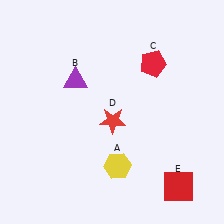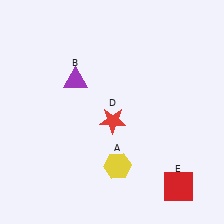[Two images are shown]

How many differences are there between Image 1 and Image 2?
There is 1 difference between the two images.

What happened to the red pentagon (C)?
The red pentagon (C) was removed in Image 2. It was in the top-right area of Image 1.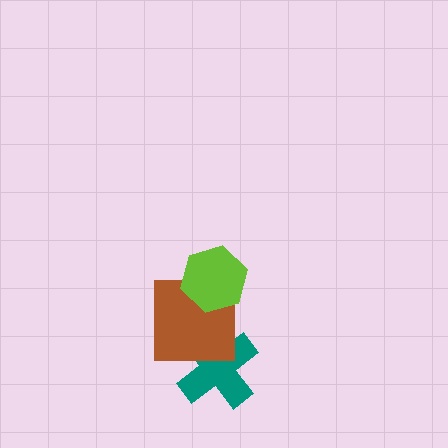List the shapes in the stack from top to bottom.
From top to bottom: the lime hexagon, the brown square, the teal cross.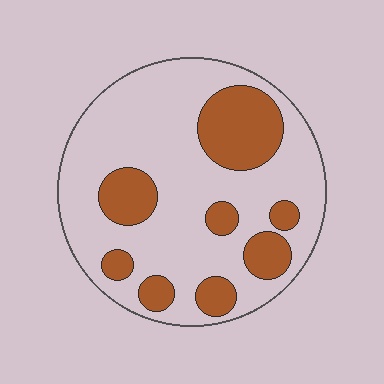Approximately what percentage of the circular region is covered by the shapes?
Approximately 25%.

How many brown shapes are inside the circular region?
8.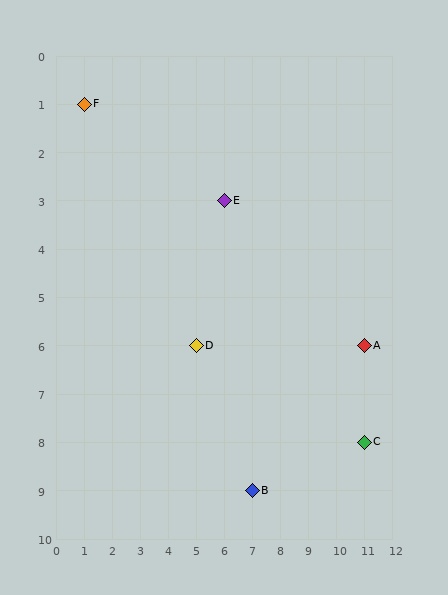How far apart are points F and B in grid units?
Points F and B are 6 columns and 8 rows apart (about 10.0 grid units diagonally).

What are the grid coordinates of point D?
Point D is at grid coordinates (5, 6).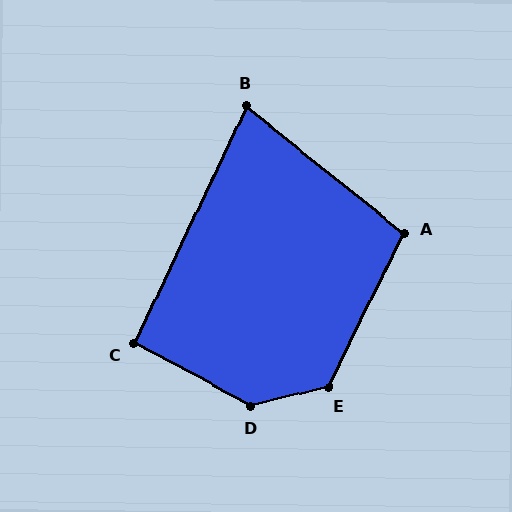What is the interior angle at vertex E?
Approximately 130 degrees (obtuse).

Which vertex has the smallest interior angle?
B, at approximately 77 degrees.